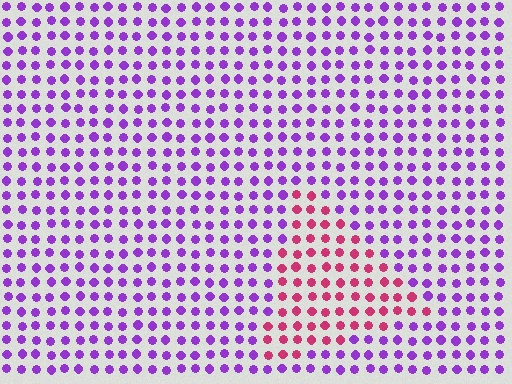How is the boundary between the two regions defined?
The boundary is defined purely by a slight shift in hue (about 58 degrees). Spacing, size, and orientation are identical on both sides.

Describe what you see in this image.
The image is filled with small purple elements in a uniform arrangement. A triangle-shaped region is visible where the elements are tinted to a slightly different hue, forming a subtle color boundary.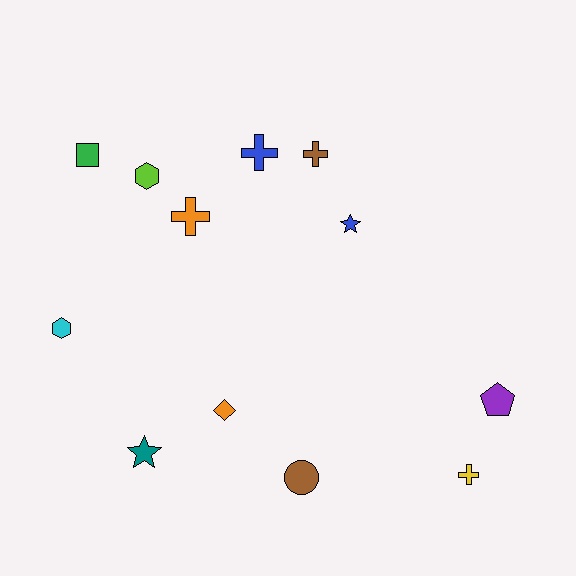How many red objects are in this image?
There are no red objects.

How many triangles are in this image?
There are no triangles.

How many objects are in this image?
There are 12 objects.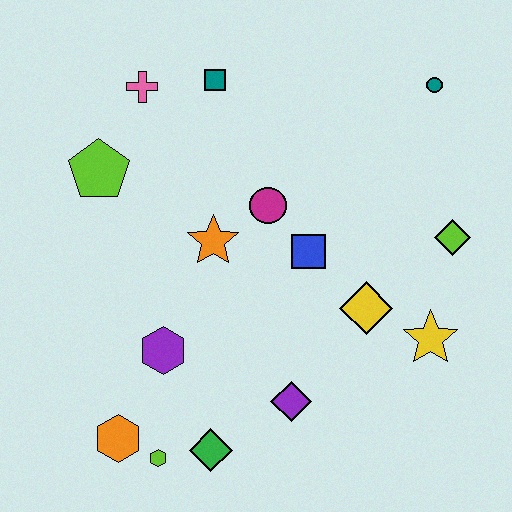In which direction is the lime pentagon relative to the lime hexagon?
The lime pentagon is above the lime hexagon.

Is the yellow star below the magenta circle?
Yes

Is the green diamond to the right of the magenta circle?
No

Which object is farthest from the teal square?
The lime hexagon is farthest from the teal square.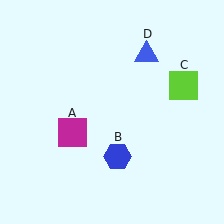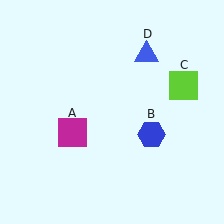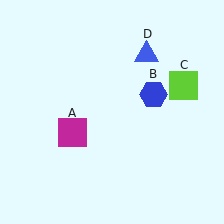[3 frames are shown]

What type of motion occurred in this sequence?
The blue hexagon (object B) rotated counterclockwise around the center of the scene.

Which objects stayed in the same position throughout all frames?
Magenta square (object A) and lime square (object C) and blue triangle (object D) remained stationary.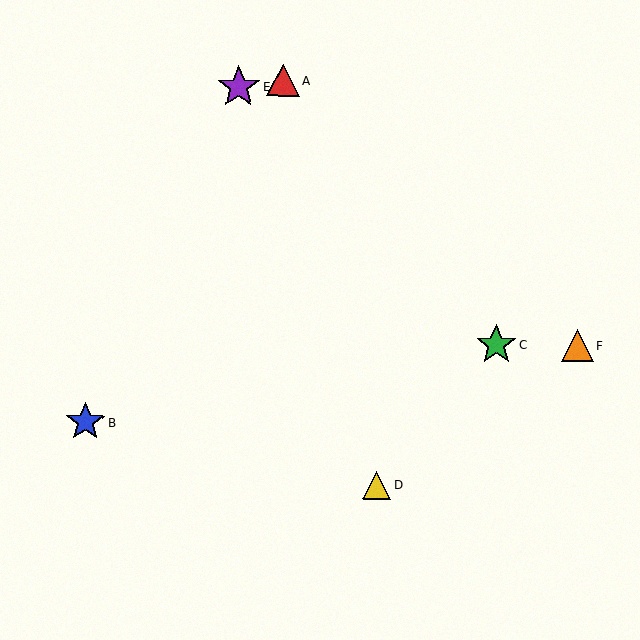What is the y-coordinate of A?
Object A is at y≈80.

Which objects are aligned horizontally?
Objects C, F are aligned horizontally.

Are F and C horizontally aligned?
Yes, both are at y≈346.